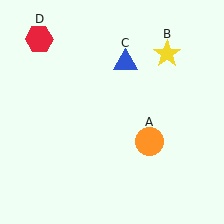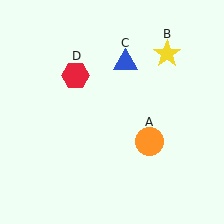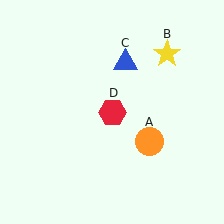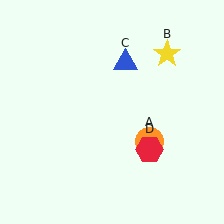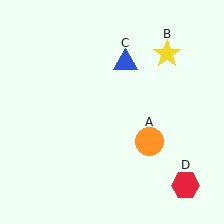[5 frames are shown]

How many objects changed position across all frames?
1 object changed position: red hexagon (object D).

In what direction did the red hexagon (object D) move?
The red hexagon (object D) moved down and to the right.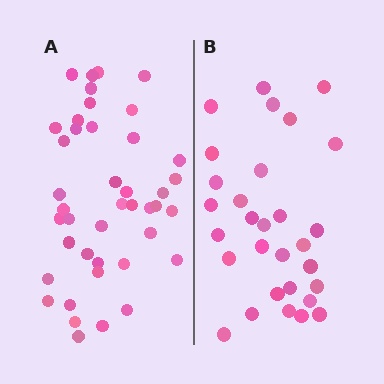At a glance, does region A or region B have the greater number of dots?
Region A (the left region) has more dots.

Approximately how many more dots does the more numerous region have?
Region A has roughly 12 or so more dots than region B.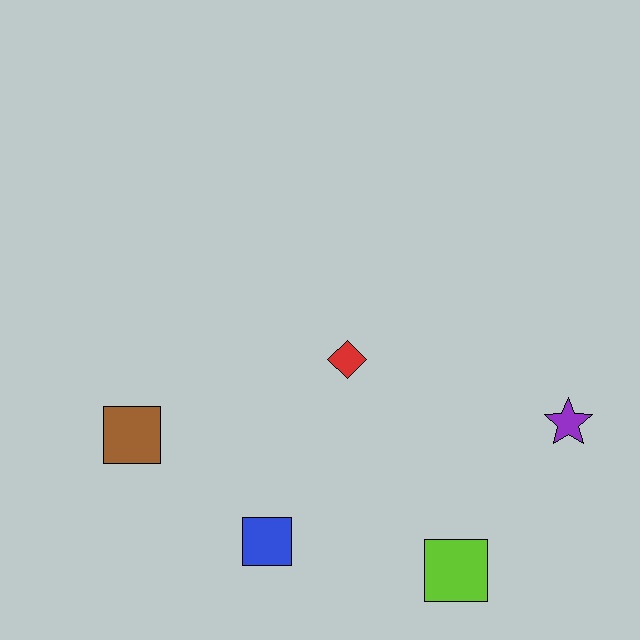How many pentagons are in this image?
There are no pentagons.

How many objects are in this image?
There are 5 objects.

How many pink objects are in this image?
There are no pink objects.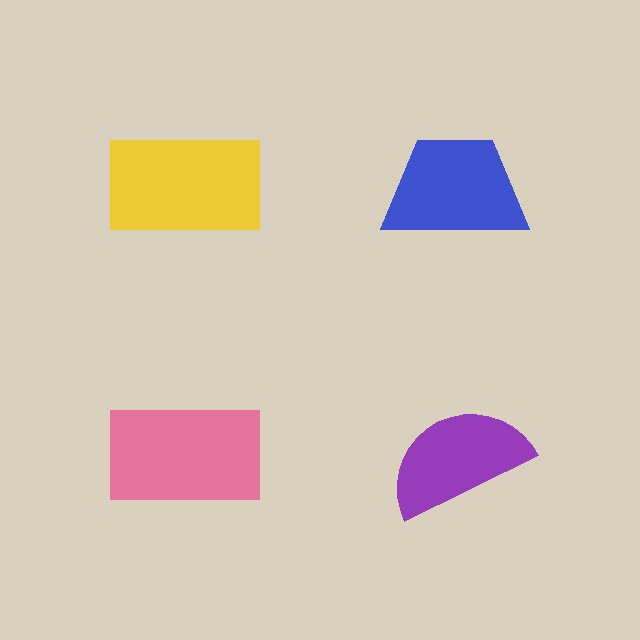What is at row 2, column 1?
A pink rectangle.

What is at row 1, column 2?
A blue trapezoid.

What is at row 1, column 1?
A yellow rectangle.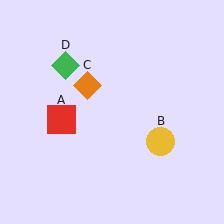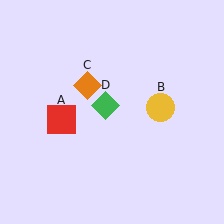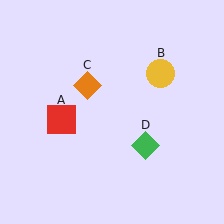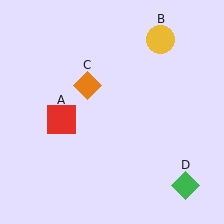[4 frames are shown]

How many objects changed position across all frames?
2 objects changed position: yellow circle (object B), green diamond (object D).